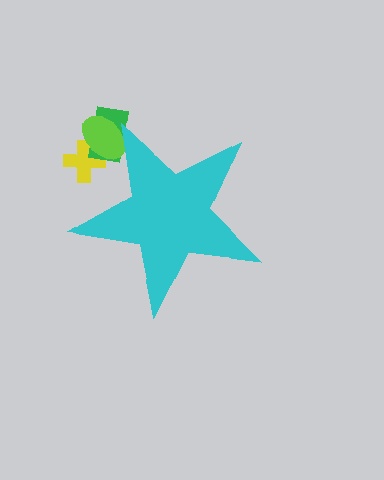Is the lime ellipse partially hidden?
Yes, the lime ellipse is partially hidden behind the cyan star.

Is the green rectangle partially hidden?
Yes, the green rectangle is partially hidden behind the cyan star.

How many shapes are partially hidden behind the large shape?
3 shapes are partially hidden.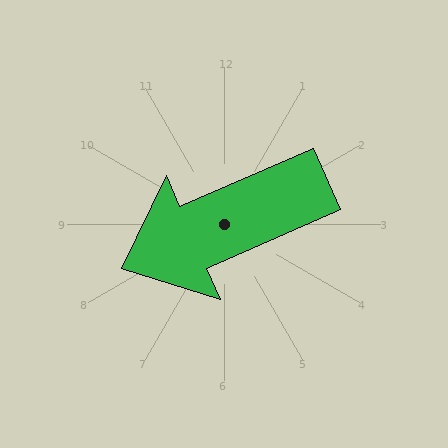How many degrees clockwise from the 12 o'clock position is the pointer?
Approximately 246 degrees.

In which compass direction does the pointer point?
Southwest.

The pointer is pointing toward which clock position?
Roughly 8 o'clock.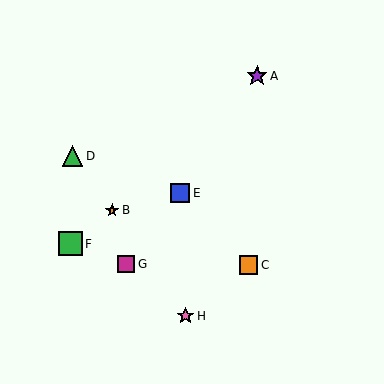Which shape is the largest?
The green square (labeled F) is the largest.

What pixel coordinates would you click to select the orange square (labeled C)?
Click at (249, 265) to select the orange square C.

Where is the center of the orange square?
The center of the orange square is at (249, 265).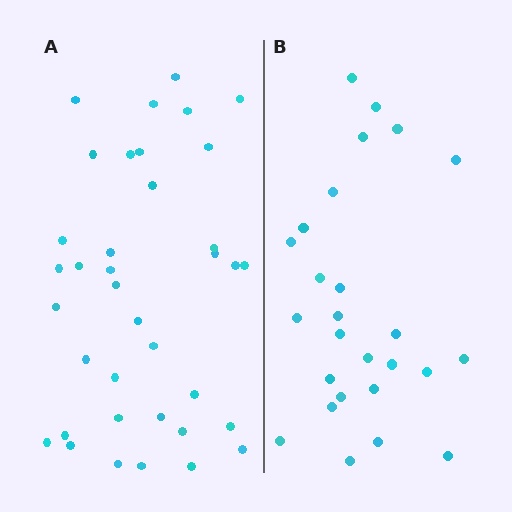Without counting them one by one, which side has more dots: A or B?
Region A (the left region) has more dots.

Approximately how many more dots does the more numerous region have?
Region A has roughly 12 or so more dots than region B.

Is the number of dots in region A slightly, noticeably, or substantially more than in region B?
Region A has noticeably more, but not dramatically so. The ratio is roughly 1.4 to 1.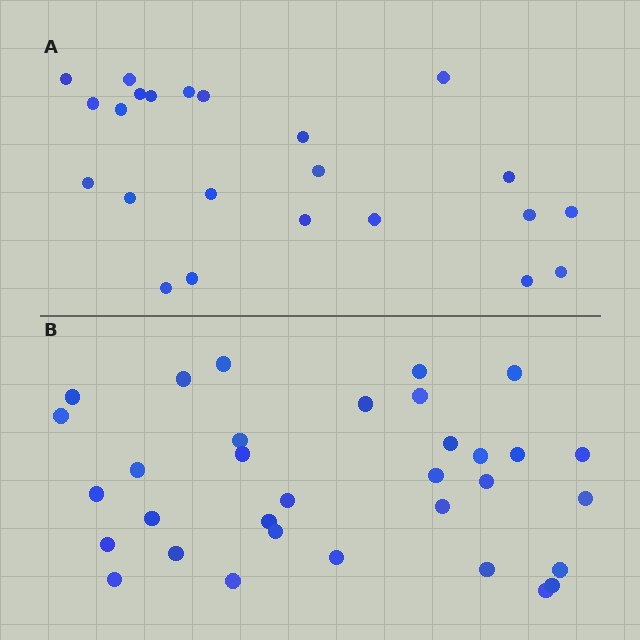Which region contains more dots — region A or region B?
Region B (the bottom region) has more dots.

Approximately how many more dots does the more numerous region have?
Region B has roughly 10 or so more dots than region A.